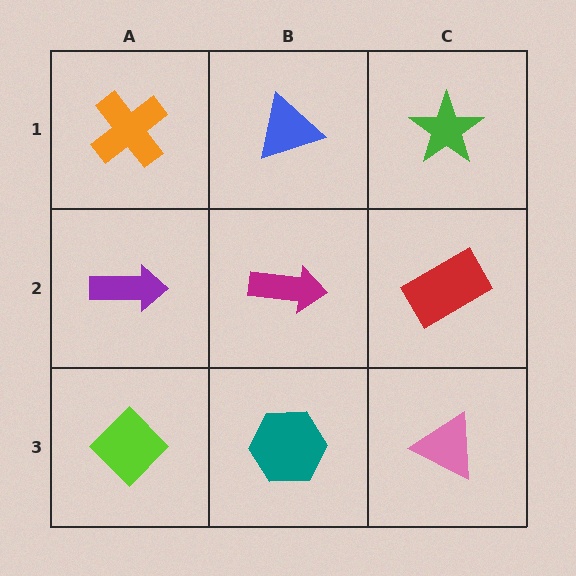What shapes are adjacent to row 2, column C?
A green star (row 1, column C), a pink triangle (row 3, column C), a magenta arrow (row 2, column B).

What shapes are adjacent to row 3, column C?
A red rectangle (row 2, column C), a teal hexagon (row 3, column B).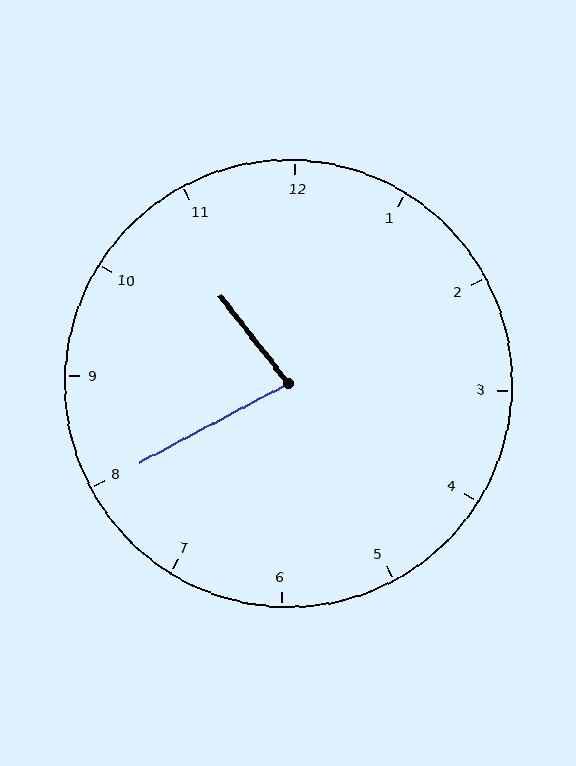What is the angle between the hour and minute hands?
Approximately 80 degrees.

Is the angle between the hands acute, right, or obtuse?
It is acute.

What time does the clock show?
10:40.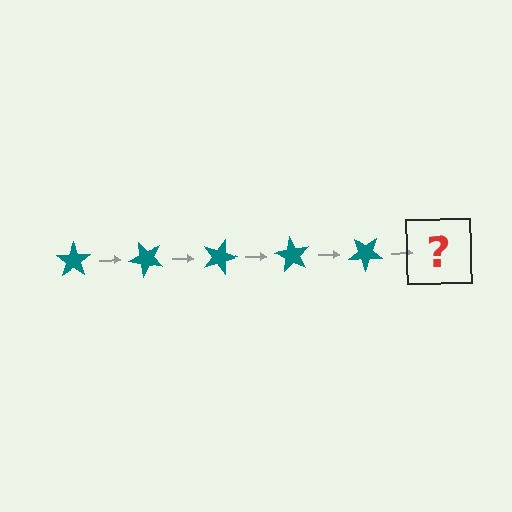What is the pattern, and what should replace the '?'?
The pattern is that the star rotates 45 degrees each step. The '?' should be a teal star rotated 225 degrees.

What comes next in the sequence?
The next element should be a teal star rotated 225 degrees.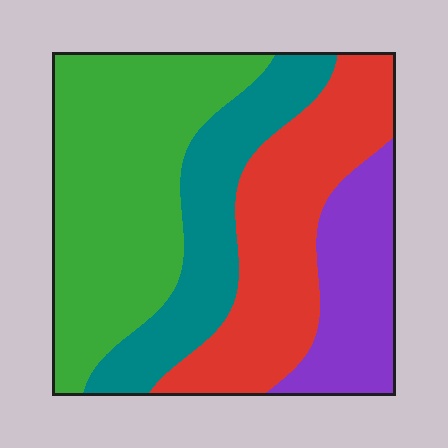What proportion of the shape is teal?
Teal takes up about one fifth (1/5) of the shape.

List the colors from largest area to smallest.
From largest to smallest: green, red, teal, purple.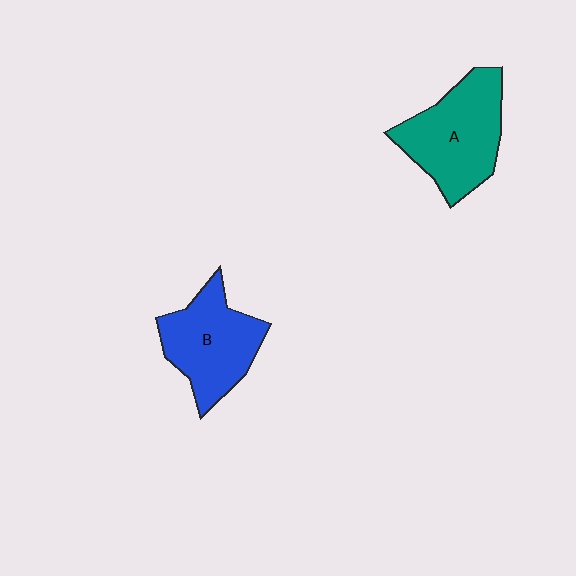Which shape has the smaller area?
Shape B (blue).